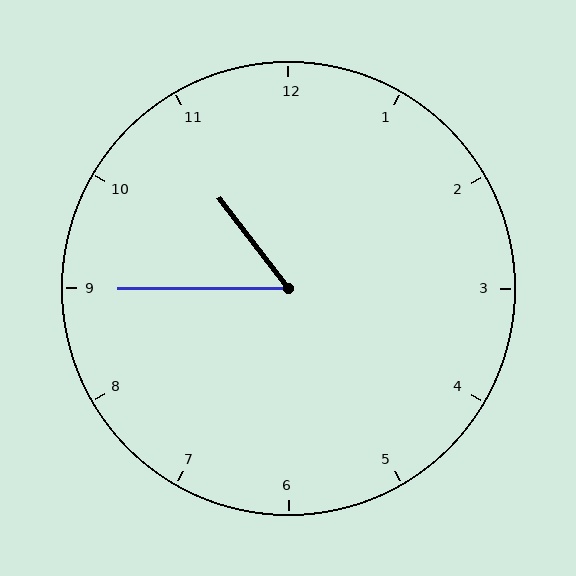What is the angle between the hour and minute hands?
Approximately 52 degrees.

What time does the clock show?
10:45.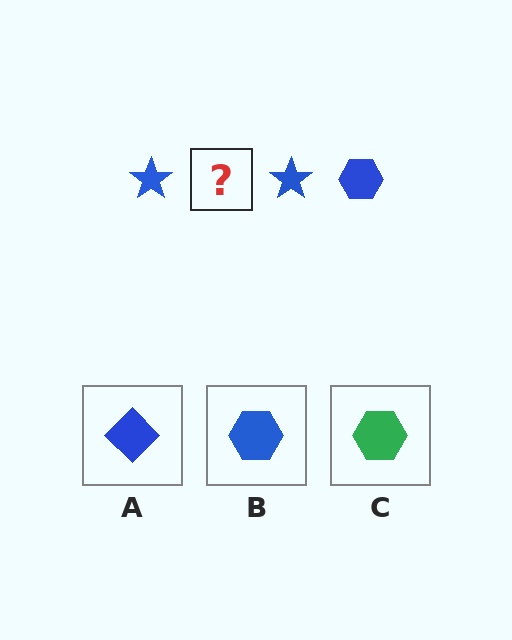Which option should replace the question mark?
Option B.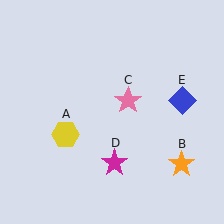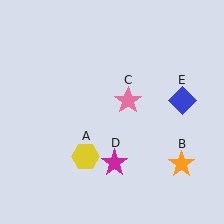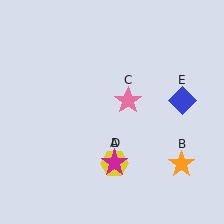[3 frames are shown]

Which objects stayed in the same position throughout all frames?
Orange star (object B) and pink star (object C) and magenta star (object D) and blue diamond (object E) remained stationary.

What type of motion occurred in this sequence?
The yellow hexagon (object A) rotated counterclockwise around the center of the scene.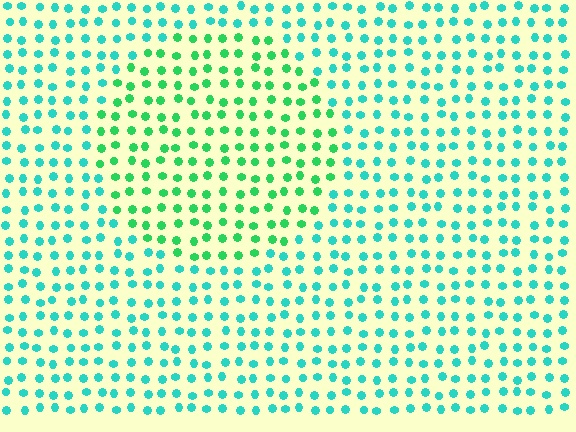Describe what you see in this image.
The image is filled with small cyan elements in a uniform arrangement. A circle-shaped region is visible where the elements are tinted to a slightly different hue, forming a subtle color boundary.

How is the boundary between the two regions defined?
The boundary is defined purely by a slight shift in hue (about 37 degrees). Spacing, size, and orientation are identical on both sides.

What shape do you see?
I see a circle.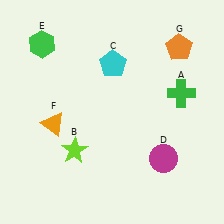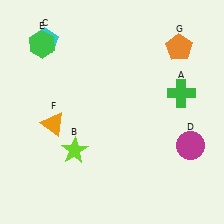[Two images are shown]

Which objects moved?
The objects that moved are: the cyan pentagon (C), the magenta circle (D).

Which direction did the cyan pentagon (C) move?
The cyan pentagon (C) moved left.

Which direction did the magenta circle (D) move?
The magenta circle (D) moved right.